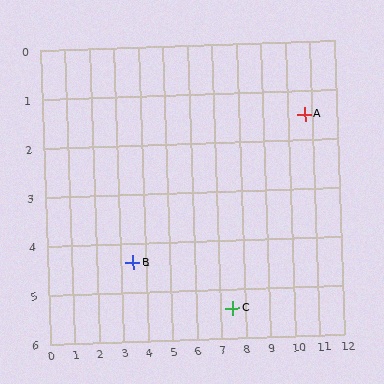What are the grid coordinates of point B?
Point B is at approximately (3.5, 4.4).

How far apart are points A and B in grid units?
Points A and B are about 7.8 grid units apart.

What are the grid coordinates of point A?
Point A is at approximately (10.7, 1.5).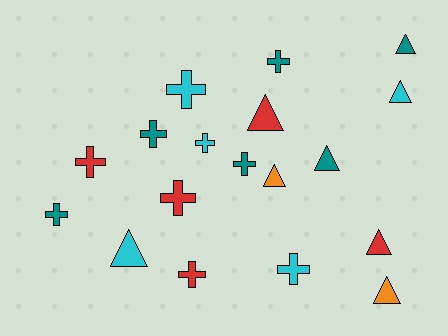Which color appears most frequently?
Teal, with 6 objects.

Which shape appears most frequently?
Cross, with 10 objects.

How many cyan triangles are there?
There are 2 cyan triangles.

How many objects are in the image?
There are 18 objects.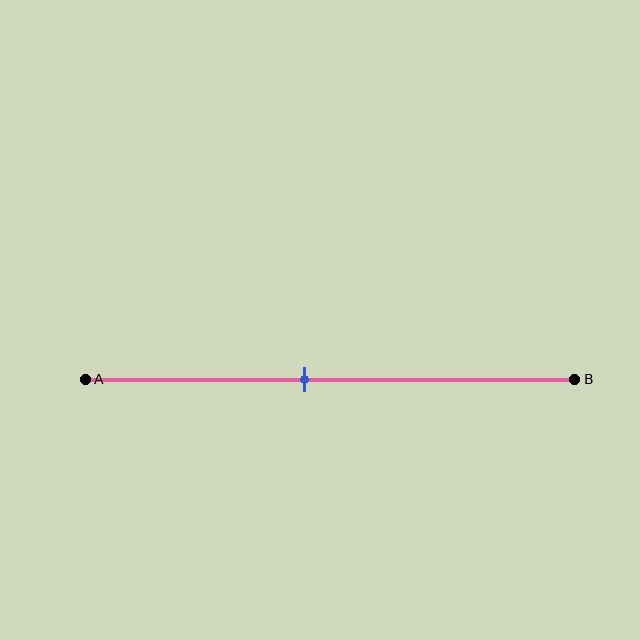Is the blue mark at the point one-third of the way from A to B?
No, the mark is at about 45% from A, not at the 33% one-third point.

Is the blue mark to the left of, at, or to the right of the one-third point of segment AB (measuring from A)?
The blue mark is to the right of the one-third point of segment AB.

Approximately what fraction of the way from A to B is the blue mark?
The blue mark is approximately 45% of the way from A to B.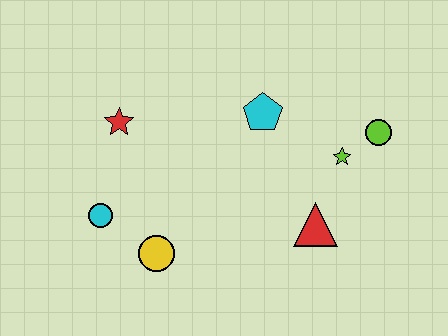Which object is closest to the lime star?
The lime circle is closest to the lime star.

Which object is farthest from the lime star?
The cyan circle is farthest from the lime star.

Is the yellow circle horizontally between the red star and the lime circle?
Yes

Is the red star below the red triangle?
No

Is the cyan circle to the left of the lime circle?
Yes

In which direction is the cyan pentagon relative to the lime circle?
The cyan pentagon is to the left of the lime circle.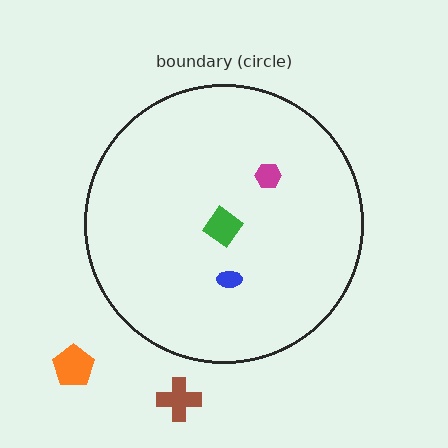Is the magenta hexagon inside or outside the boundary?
Inside.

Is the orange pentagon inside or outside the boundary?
Outside.